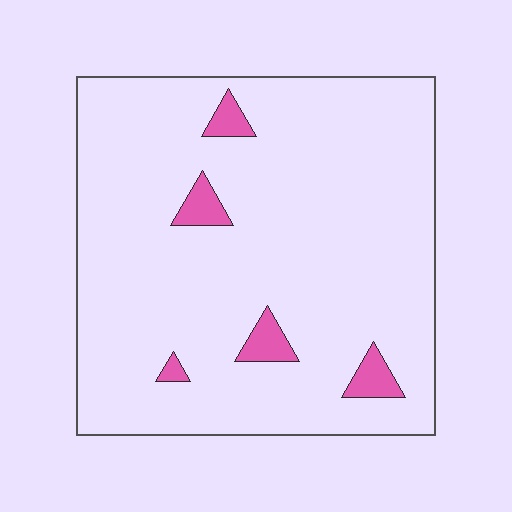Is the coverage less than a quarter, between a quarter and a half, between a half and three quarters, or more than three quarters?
Less than a quarter.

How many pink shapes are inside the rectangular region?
5.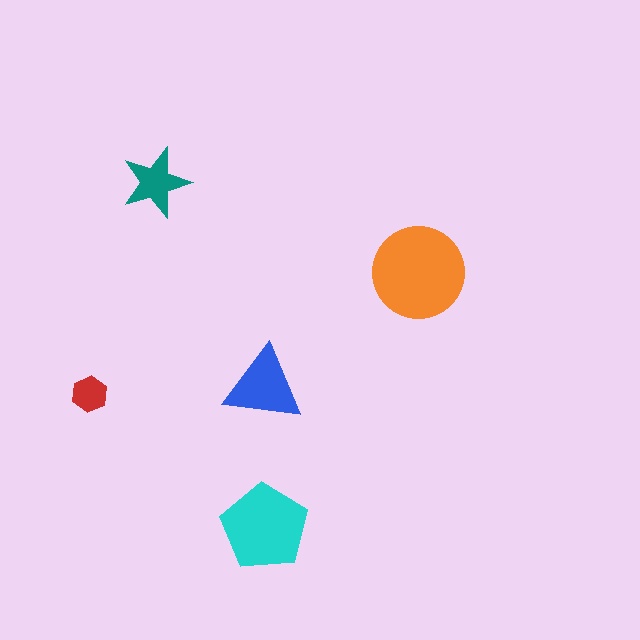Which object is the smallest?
The red hexagon.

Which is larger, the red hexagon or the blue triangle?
The blue triangle.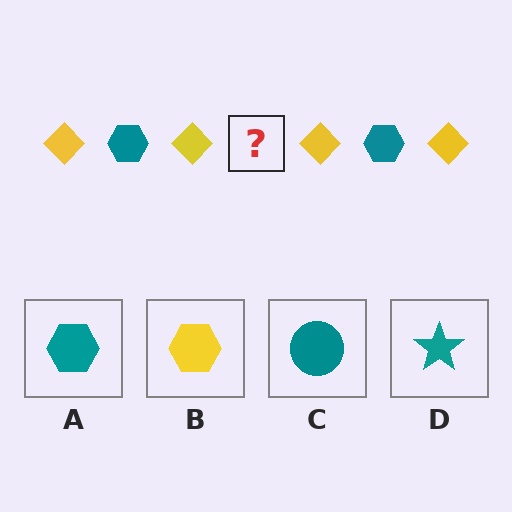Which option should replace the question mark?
Option A.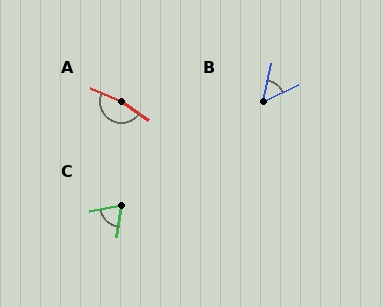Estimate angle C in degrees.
Approximately 72 degrees.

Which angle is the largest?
A, at approximately 170 degrees.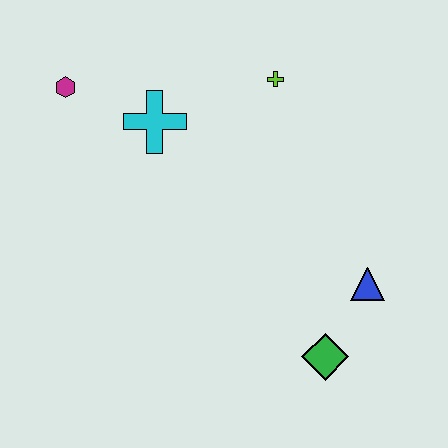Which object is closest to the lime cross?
The cyan cross is closest to the lime cross.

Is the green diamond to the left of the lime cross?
No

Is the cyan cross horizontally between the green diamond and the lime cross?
No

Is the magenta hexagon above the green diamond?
Yes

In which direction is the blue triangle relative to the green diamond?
The blue triangle is above the green diamond.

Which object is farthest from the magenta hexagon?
The green diamond is farthest from the magenta hexagon.